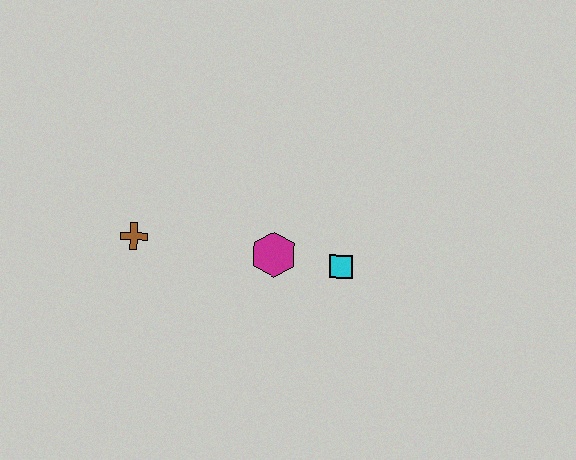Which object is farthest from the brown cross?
The cyan square is farthest from the brown cross.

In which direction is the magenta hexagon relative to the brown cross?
The magenta hexagon is to the right of the brown cross.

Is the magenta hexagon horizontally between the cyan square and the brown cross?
Yes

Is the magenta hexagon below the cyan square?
No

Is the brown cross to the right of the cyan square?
No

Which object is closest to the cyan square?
The magenta hexagon is closest to the cyan square.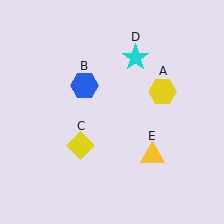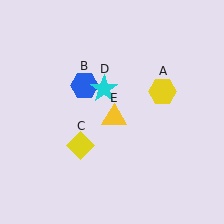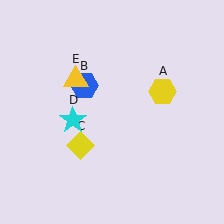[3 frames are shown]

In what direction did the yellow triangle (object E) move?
The yellow triangle (object E) moved up and to the left.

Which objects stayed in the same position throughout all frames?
Yellow hexagon (object A) and blue hexagon (object B) and yellow diamond (object C) remained stationary.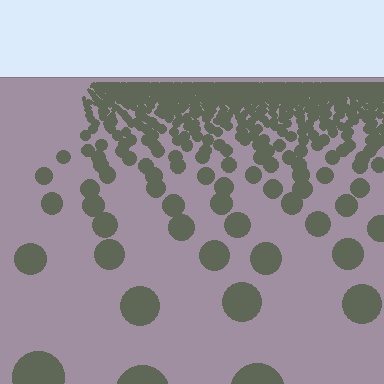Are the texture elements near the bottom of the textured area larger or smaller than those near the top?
Larger. Near the bottom, elements are closer to the viewer and appear at a bigger on-screen size.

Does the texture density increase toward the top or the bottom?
Density increases toward the top.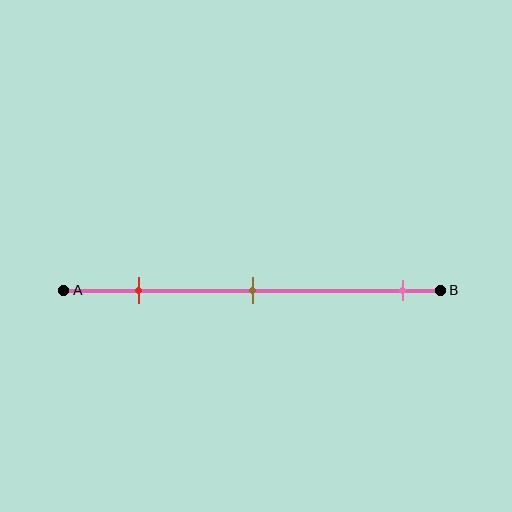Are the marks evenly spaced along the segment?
No, the marks are not evenly spaced.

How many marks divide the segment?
There are 3 marks dividing the segment.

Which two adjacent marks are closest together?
The red and brown marks are the closest adjacent pair.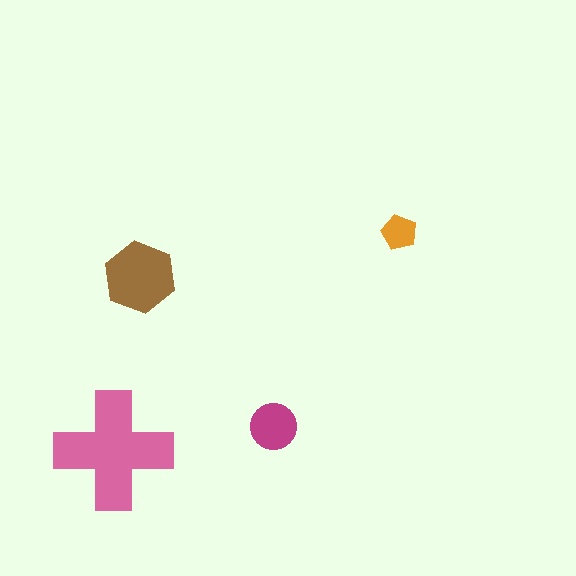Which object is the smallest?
The orange pentagon.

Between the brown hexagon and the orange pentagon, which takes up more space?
The brown hexagon.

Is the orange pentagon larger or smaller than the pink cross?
Smaller.